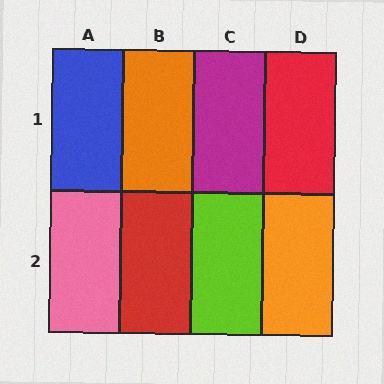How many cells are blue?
1 cell is blue.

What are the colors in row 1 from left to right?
Blue, orange, magenta, red.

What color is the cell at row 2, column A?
Pink.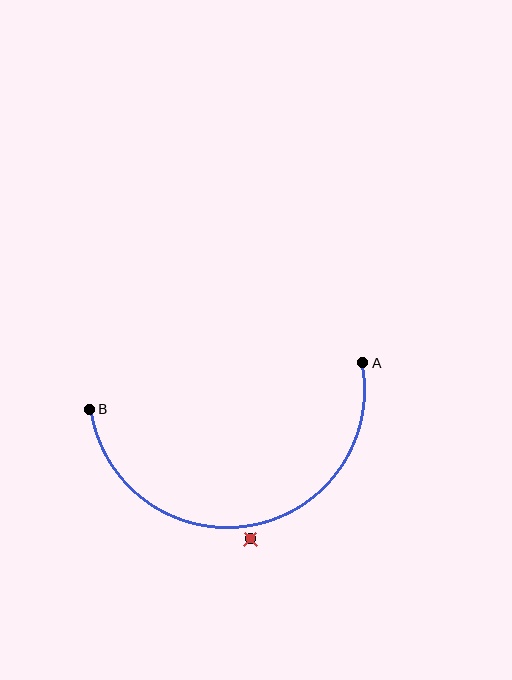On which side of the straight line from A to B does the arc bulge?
The arc bulges below the straight line connecting A and B.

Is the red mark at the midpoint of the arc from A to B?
No — the red mark does not lie on the arc at all. It sits slightly outside the curve.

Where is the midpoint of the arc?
The arc midpoint is the point on the curve farthest from the straight line joining A and B. It sits below that line.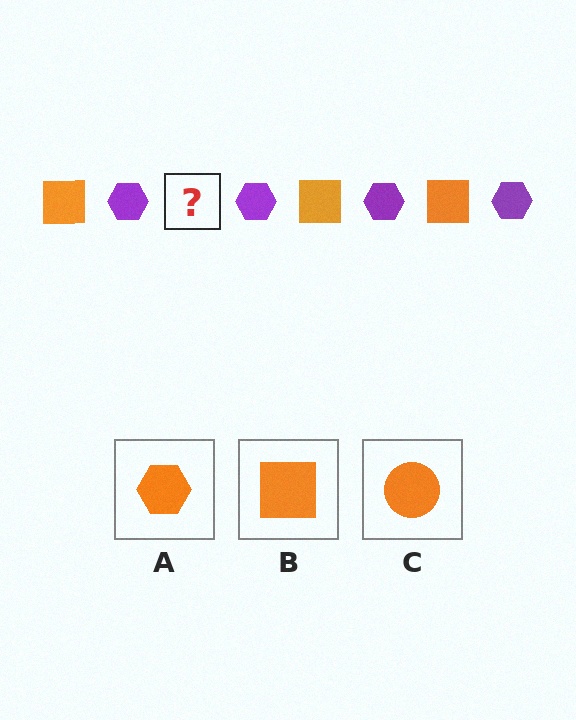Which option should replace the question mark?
Option B.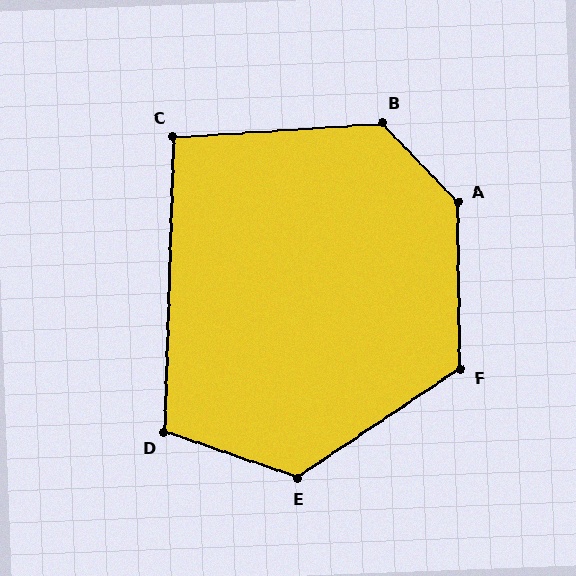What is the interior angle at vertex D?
Approximately 107 degrees (obtuse).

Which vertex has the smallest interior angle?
C, at approximately 95 degrees.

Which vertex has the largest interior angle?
A, at approximately 137 degrees.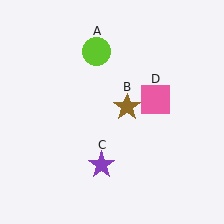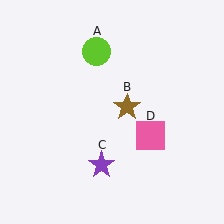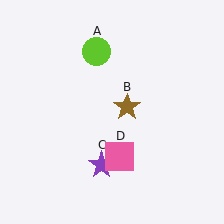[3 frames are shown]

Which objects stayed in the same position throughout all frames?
Lime circle (object A) and brown star (object B) and purple star (object C) remained stationary.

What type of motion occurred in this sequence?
The pink square (object D) rotated clockwise around the center of the scene.